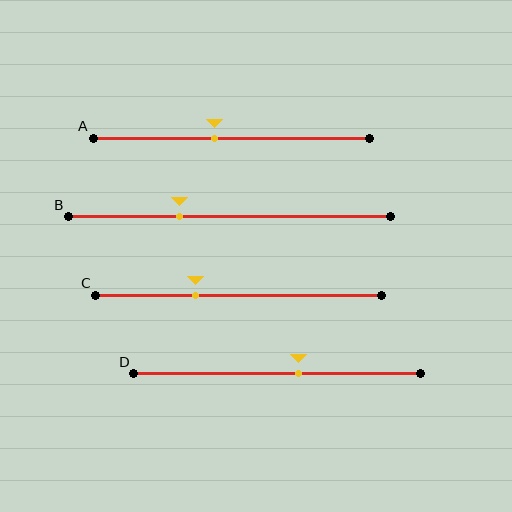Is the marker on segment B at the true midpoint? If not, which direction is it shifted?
No, the marker on segment B is shifted to the left by about 16% of the segment length.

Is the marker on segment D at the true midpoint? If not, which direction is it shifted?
No, the marker on segment D is shifted to the right by about 8% of the segment length.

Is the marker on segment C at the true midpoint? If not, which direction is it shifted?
No, the marker on segment C is shifted to the left by about 15% of the segment length.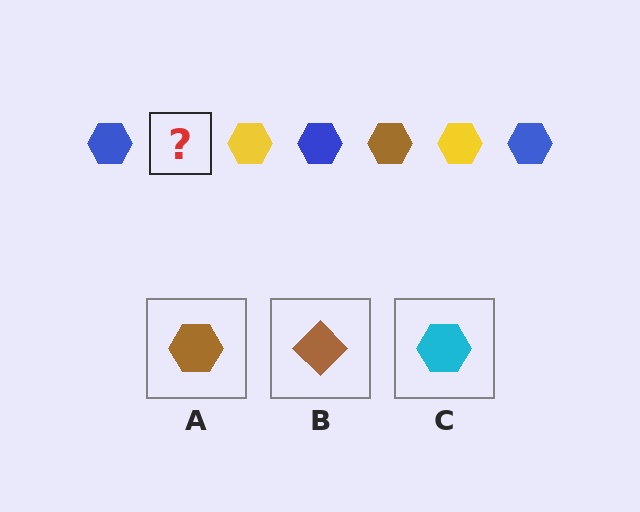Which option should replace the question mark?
Option A.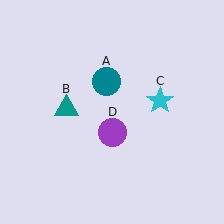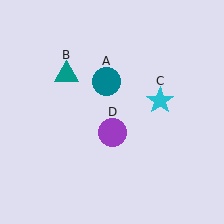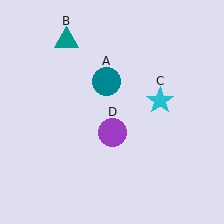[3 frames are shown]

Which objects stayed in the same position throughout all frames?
Teal circle (object A) and cyan star (object C) and purple circle (object D) remained stationary.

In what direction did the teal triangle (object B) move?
The teal triangle (object B) moved up.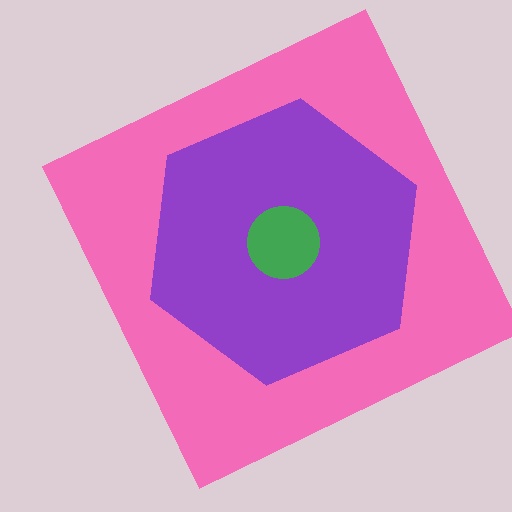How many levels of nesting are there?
3.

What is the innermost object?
The green circle.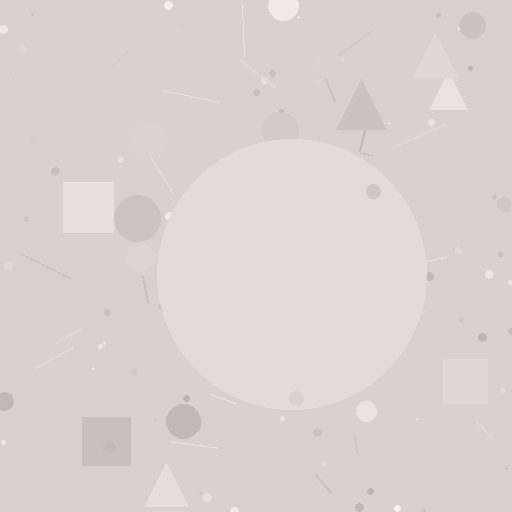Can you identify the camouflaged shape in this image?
The camouflaged shape is a circle.